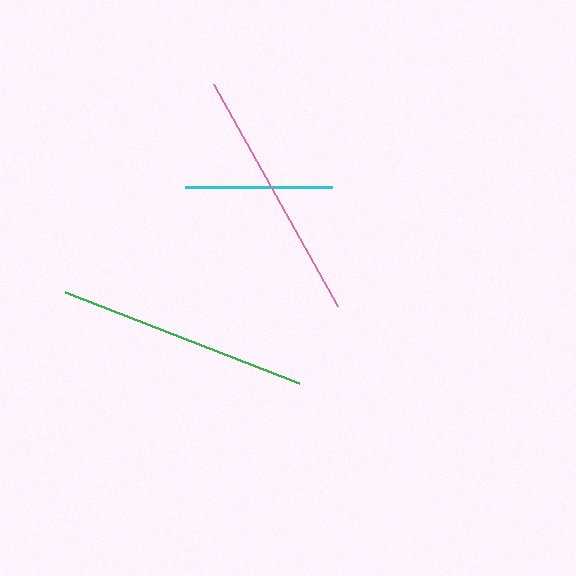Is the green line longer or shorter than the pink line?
The pink line is longer than the green line.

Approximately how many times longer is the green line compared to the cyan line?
The green line is approximately 1.7 times the length of the cyan line.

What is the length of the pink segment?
The pink segment is approximately 254 pixels long.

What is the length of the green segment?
The green segment is approximately 251 pixels long.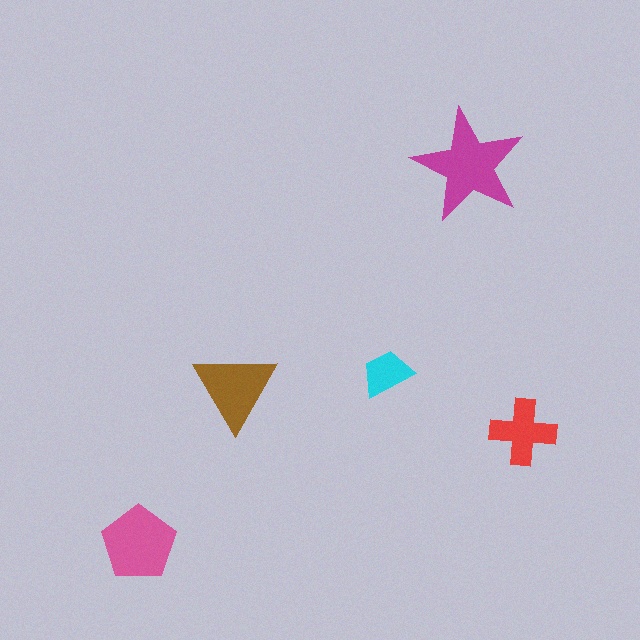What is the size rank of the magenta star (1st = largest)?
1st.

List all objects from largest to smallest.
The magenta star, the pink pentagon, the brown triangle, the red cross, the cyan trapezoid.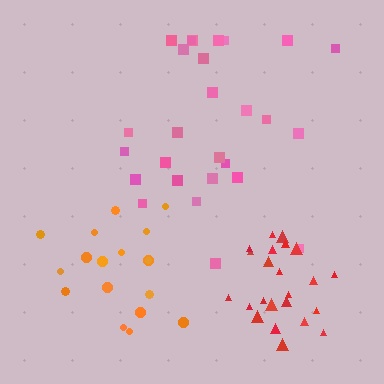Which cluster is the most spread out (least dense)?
Pink.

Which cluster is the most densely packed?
Orange.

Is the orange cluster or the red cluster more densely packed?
Orange.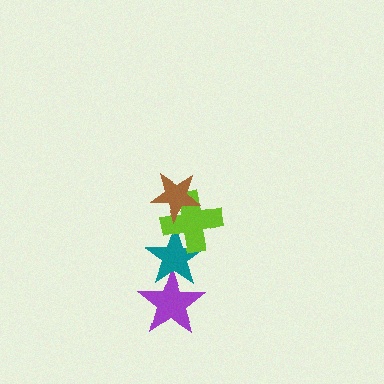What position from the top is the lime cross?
The lime cross is 2nd from the top.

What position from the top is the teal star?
The teal star is 3rd from the top.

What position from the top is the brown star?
The brown star is 1st from the top.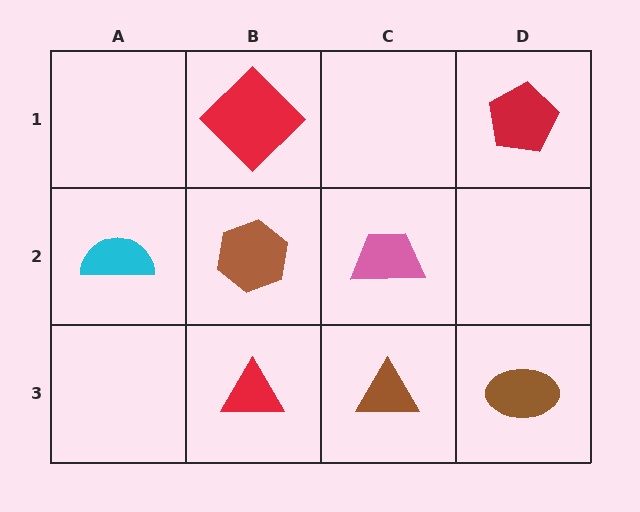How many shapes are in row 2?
3 shapes.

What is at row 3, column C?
A brown triangle.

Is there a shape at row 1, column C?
No, that cell is empty.